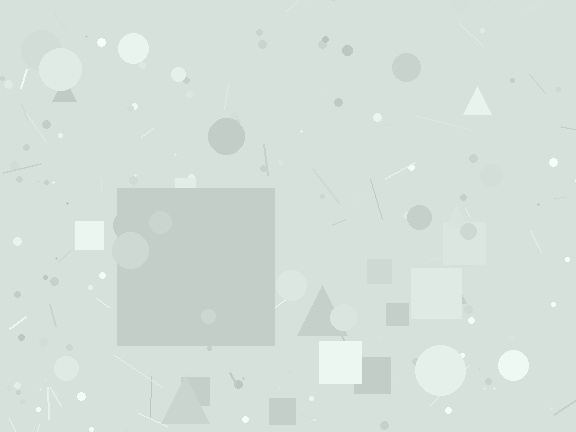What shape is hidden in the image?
A square is hidden in the image.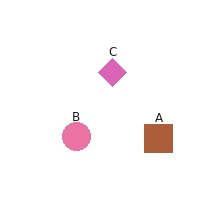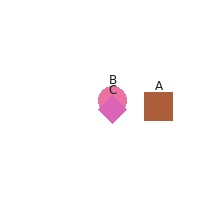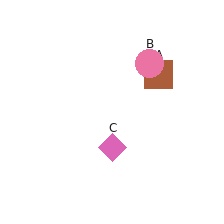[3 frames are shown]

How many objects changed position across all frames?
3 objects changed position: brown square (object A), pink circle (object B), pink diamond (object C).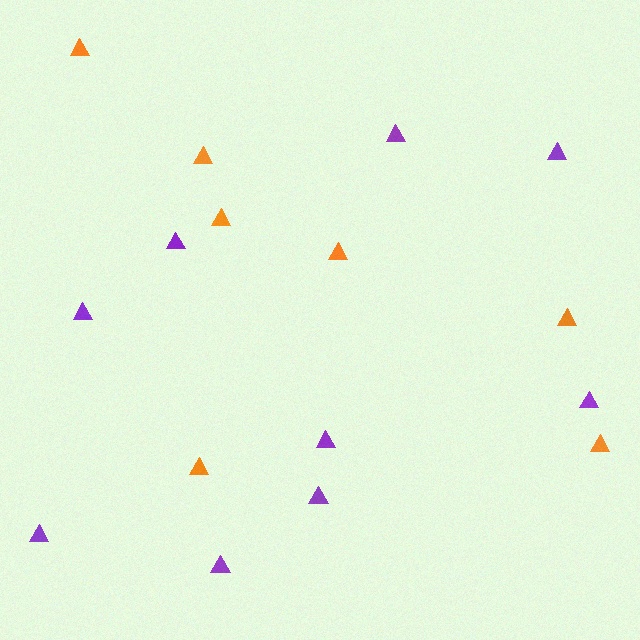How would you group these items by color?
There are 2 groups: one group of purple triangles (9) and one group of orange triangles (7).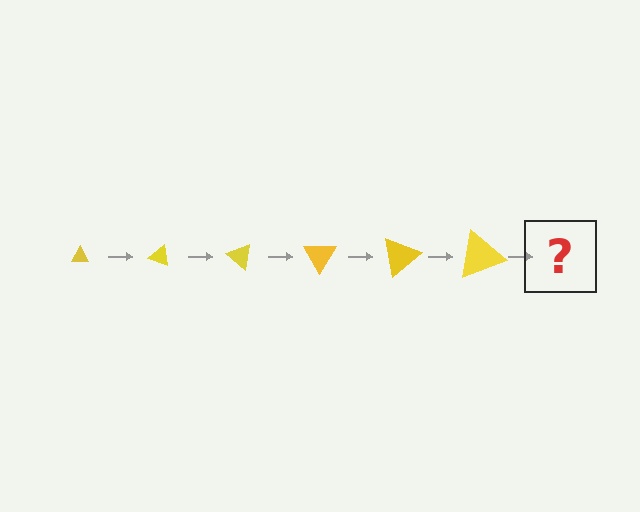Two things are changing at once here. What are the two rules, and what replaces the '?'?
The two rules are that the triangle grows larger each step and it rotates 20 degrees each step. The '?' should be a triangle, larger than the previous one and rotated 120 degrees from the start.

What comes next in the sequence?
The next element should be a triangle, larger than the previous one and rotated 120 degrees from the start.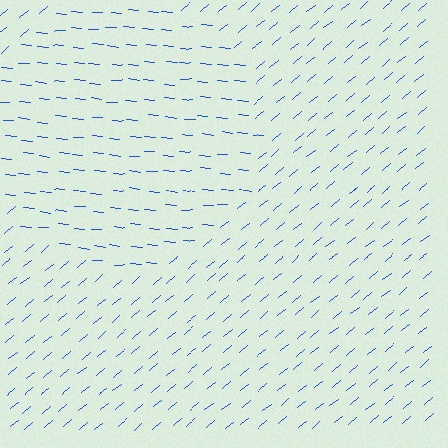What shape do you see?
I see a circle.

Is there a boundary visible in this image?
Yes, there is a texture boundary formed by a change in line orientation.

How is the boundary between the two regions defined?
The boundary is defined purely by a change in line orientation (approximately 45 degrees difference). All lines are the same color and thickness.